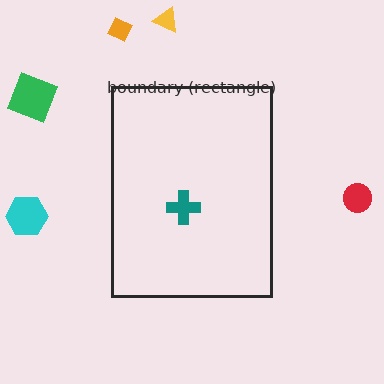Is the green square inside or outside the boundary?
Outside.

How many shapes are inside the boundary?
1 inside, 5 outside.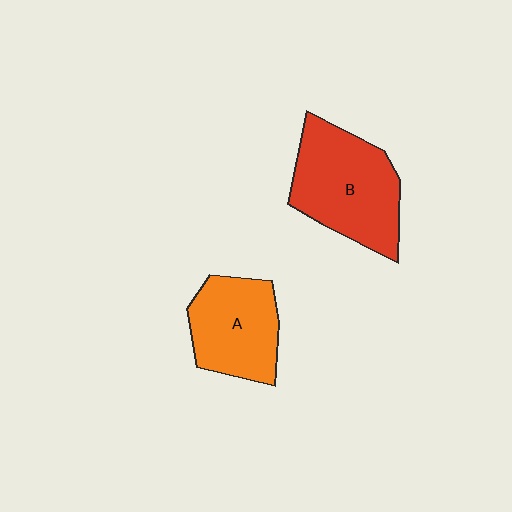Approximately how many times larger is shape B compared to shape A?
Approximately 1.3 times.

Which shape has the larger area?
Shape B (red).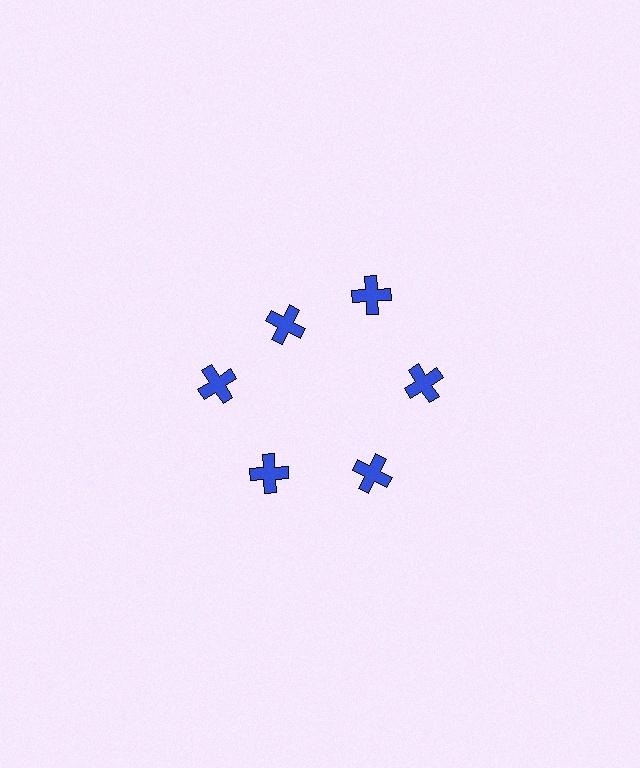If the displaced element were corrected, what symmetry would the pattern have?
It would have 6-fold rotational symmetry — the pattern would map onto itself every 60 degrees.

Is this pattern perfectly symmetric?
No. The 6 blue crosses are arranged in a ring, but one element near the 11 o'clock position is pulled inward toward the center, breaking the 6-fold rotational symmetry.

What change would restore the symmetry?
The symmetry would be restored by moving it outward, back onto the ring so that all 6 crosses sit at equal angles and equal distance from the center.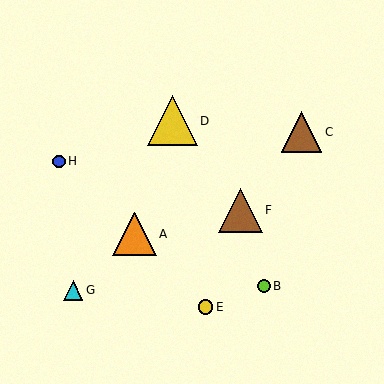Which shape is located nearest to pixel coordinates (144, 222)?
The orange triangle (labeled A) at (134, 234) is nearest to that location.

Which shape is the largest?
The yellow triangle (labeled D) is the largest.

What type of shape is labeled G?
Shape G is a cyan triangle.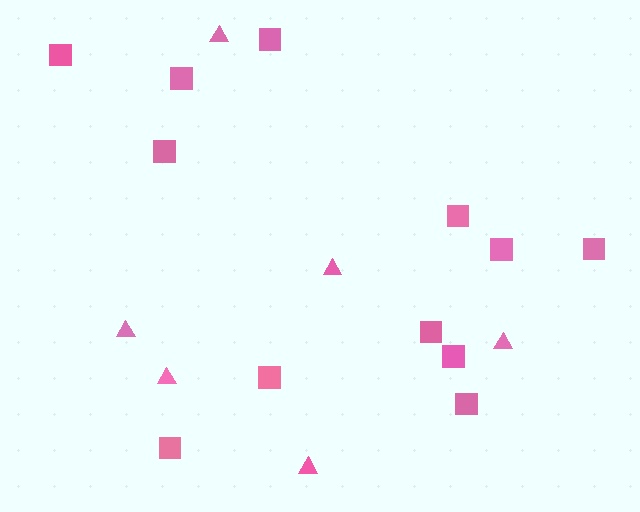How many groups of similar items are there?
There are 2 groups: one group of squares (12) and one group of triangles (6).